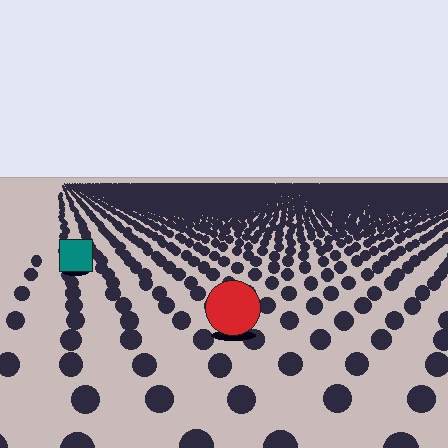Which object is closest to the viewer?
The red circle is closest. The texture marks near it are larger and more spread out.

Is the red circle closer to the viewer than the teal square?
Yes. The red circle is closer — you can tell from the texture gradient: the ground texture is coarser near it.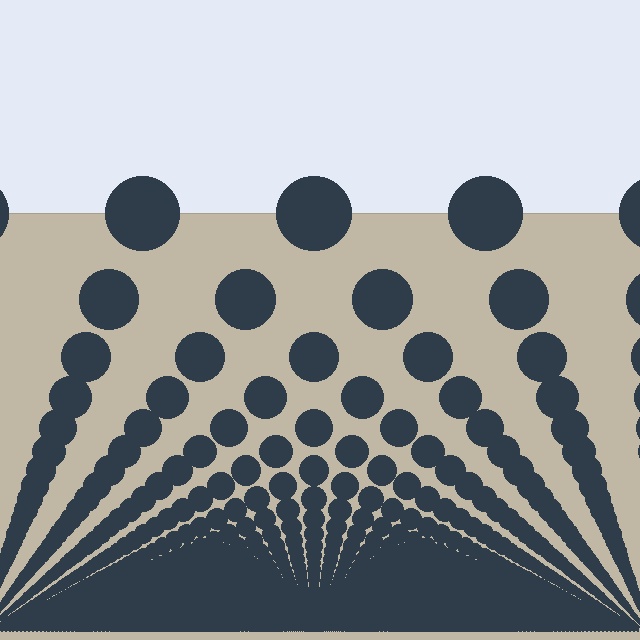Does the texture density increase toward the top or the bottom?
Density increases toward the bottom.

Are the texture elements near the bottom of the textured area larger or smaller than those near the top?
Smaller. The gradient is inverted — elements near the bottom are smaller and denser.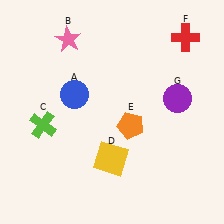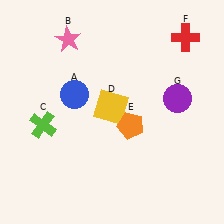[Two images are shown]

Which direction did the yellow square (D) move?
The yellow square (D) moved up.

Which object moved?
The yellow square (D) moved up.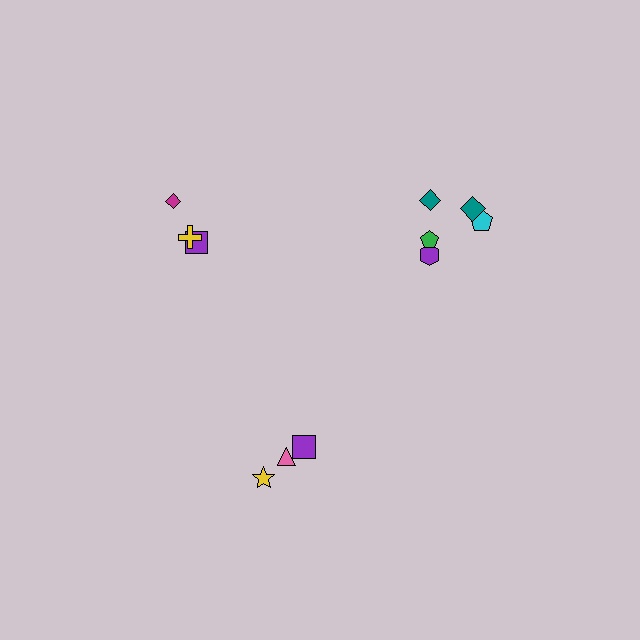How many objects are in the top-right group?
There are 5 objects.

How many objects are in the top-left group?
There are 3 objects.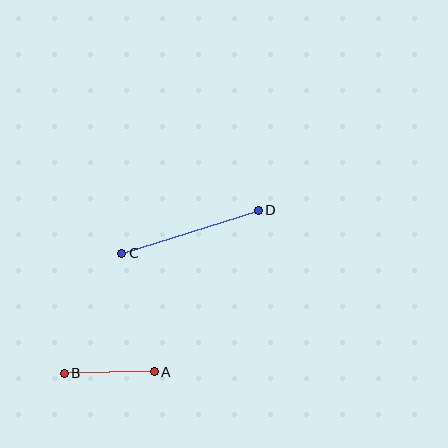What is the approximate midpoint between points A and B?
The midpoint is at approximately (109, 373) pixels.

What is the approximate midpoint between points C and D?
The midpoint is at approximately (190, 232) pixels.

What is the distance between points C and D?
The distance is approximately 143 pixels.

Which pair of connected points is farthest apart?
Points C and D are farthest apart.